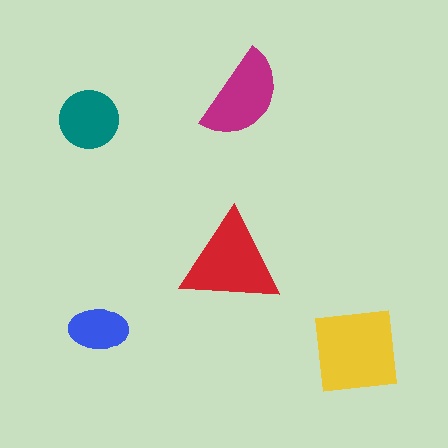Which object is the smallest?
The blue ellipse.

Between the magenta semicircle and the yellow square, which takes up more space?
The yellow square.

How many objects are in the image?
There are 5 objects in the image.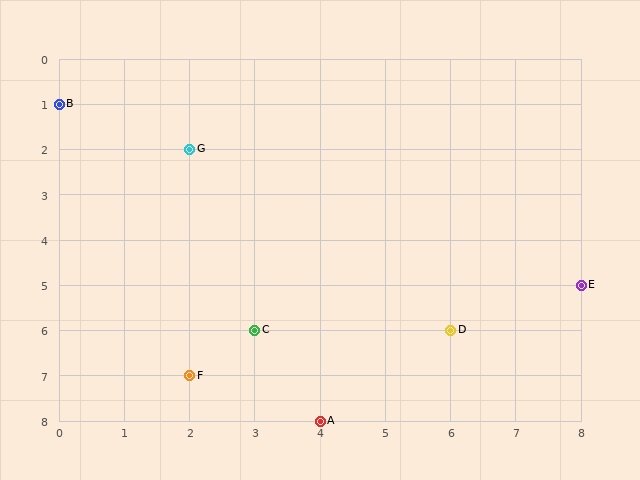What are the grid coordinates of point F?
Point F is at grid coordinates (2, 7).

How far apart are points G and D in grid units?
Points G and D are 4 columns and 4 rows apart (about 5.7 grid units diagonally).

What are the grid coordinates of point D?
Point D is at grid coordinates (6, 6).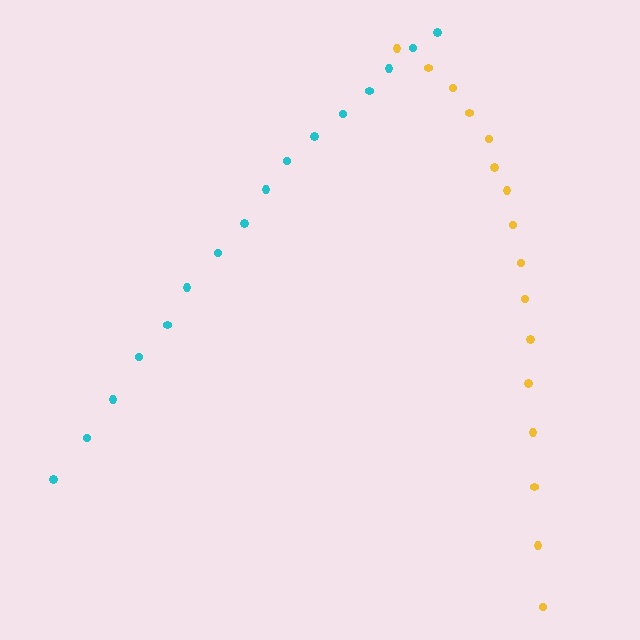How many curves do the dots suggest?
There are 2 distinct paths.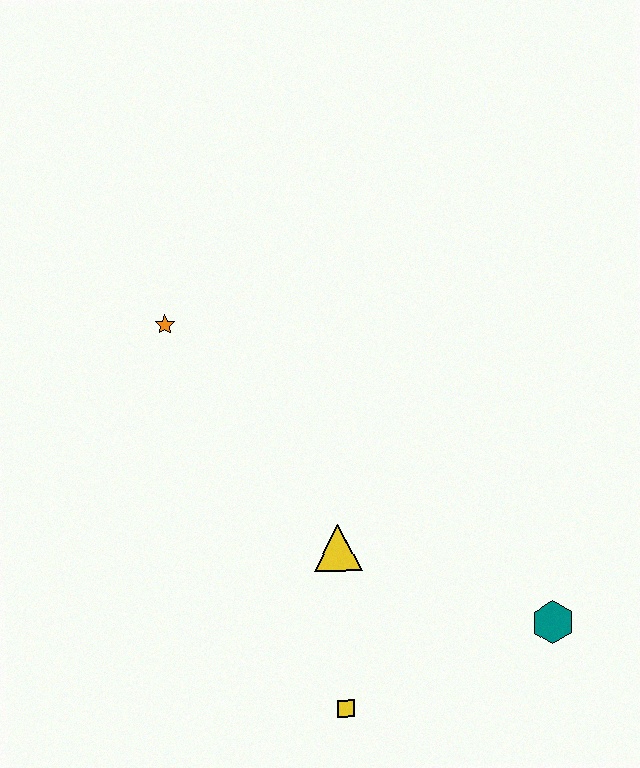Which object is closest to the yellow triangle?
The yellow square is closest to the yellow triangle.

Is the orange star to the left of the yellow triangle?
Yes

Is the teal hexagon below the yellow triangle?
Yes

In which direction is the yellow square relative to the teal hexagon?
The yellow square is to the left of the teal hexagon.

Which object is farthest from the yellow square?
The orange star is farthest from the yellow square.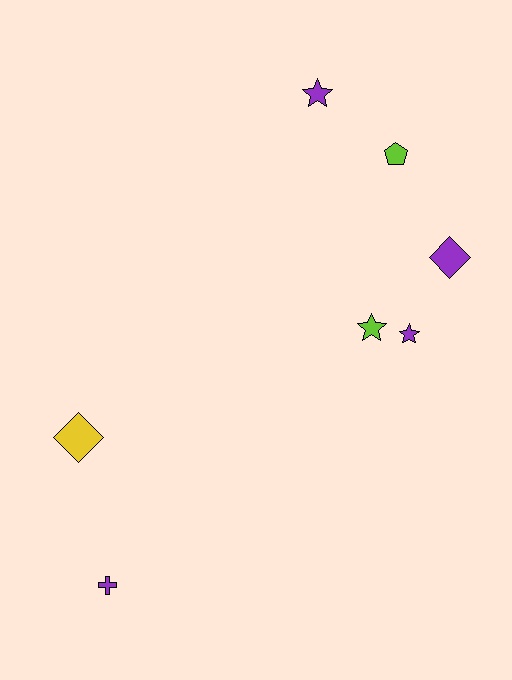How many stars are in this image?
There are 3 stars.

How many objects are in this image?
There are 7 objects.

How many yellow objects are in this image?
There is 1 yellow object.